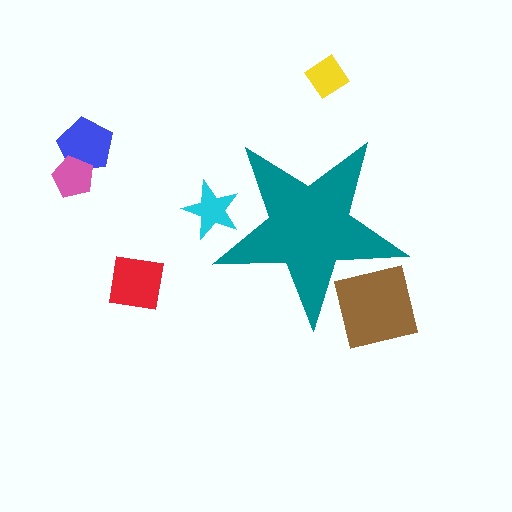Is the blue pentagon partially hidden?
No, the blue pentagon is fully visible.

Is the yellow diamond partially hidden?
No, the yellow diamond is fully visible.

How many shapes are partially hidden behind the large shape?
2 shapes are partially hidden.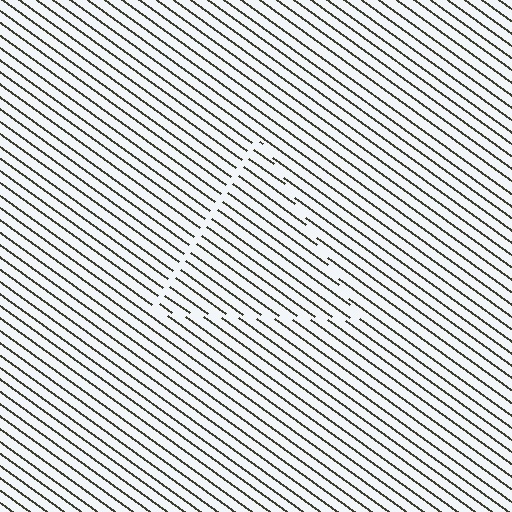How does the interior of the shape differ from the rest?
The interior of the shape contains the same grating, shifted by half a period — the contour is defined by the phase discontinuity where line-ends from the inner and outer gratings abut.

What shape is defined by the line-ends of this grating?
An illusory triangle. The interior of the shape contains the same grating, shifted by half a period — the contour is defined by the phase discontinuity where line-ends from the inner and outer gratings abut.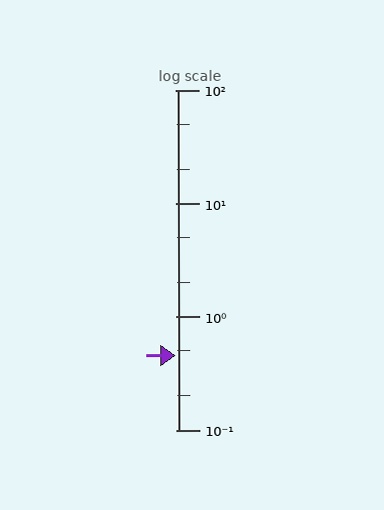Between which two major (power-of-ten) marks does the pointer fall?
The pointer is between 0.1 and 1.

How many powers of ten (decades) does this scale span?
The scale spans 3 decades, from 0.1 to 100.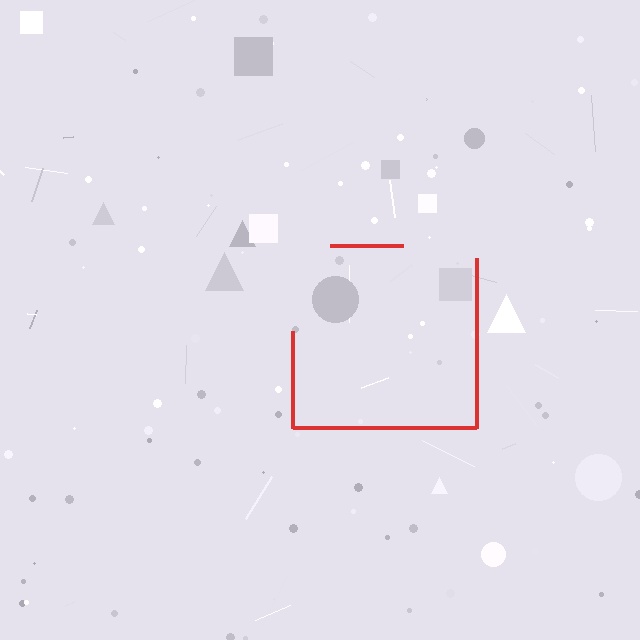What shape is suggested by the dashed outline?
The dashed outline suggests a square.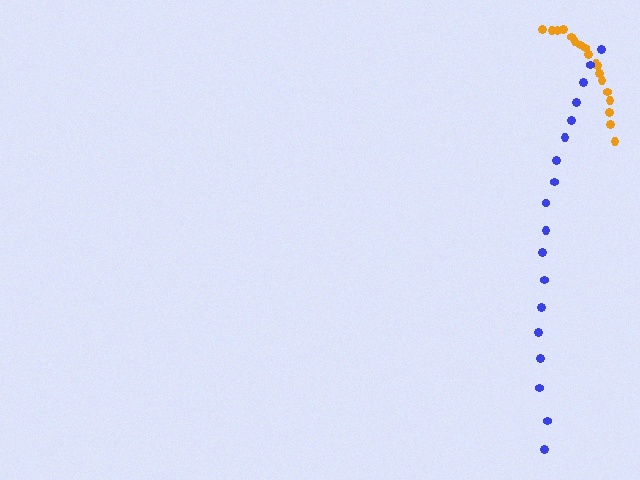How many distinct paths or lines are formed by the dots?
There are 2 distinct paths.